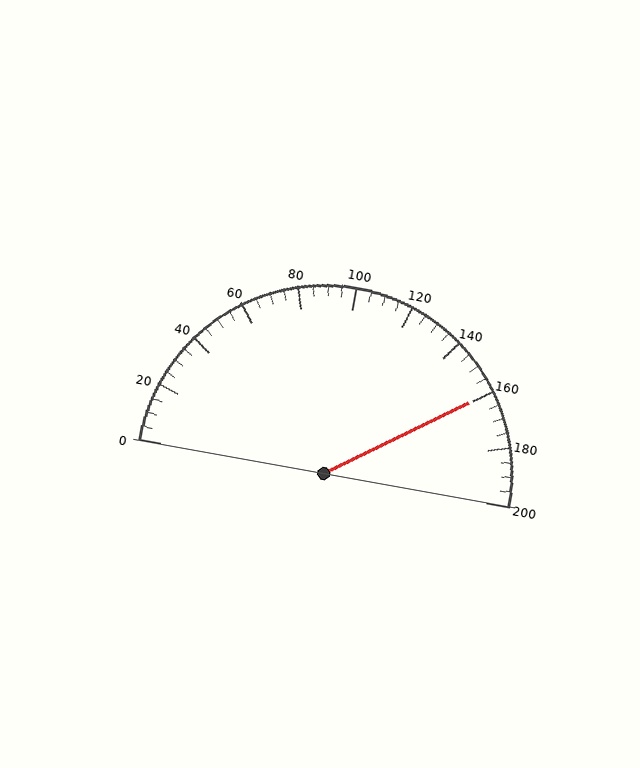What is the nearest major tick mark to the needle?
The nearest major tick mark is 160.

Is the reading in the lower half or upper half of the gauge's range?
The reading is in the upper half of the range (0 to 200).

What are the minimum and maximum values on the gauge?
The gauge ranges from 0 to 200.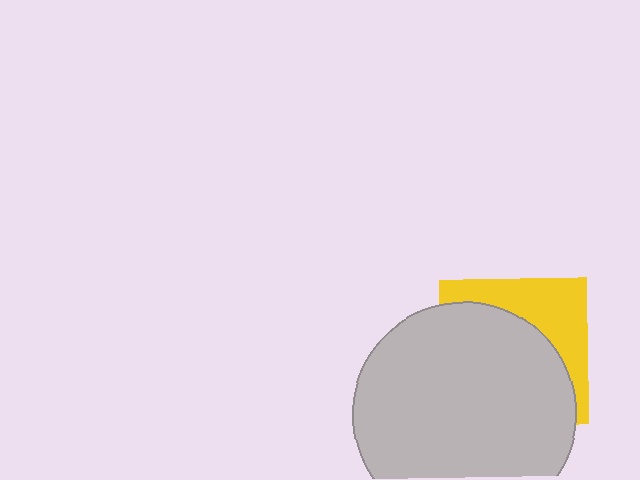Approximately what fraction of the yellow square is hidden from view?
Roughly 66% of the yellow square is hidden behind the light gray circle.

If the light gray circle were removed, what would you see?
You would see the complete yellow square.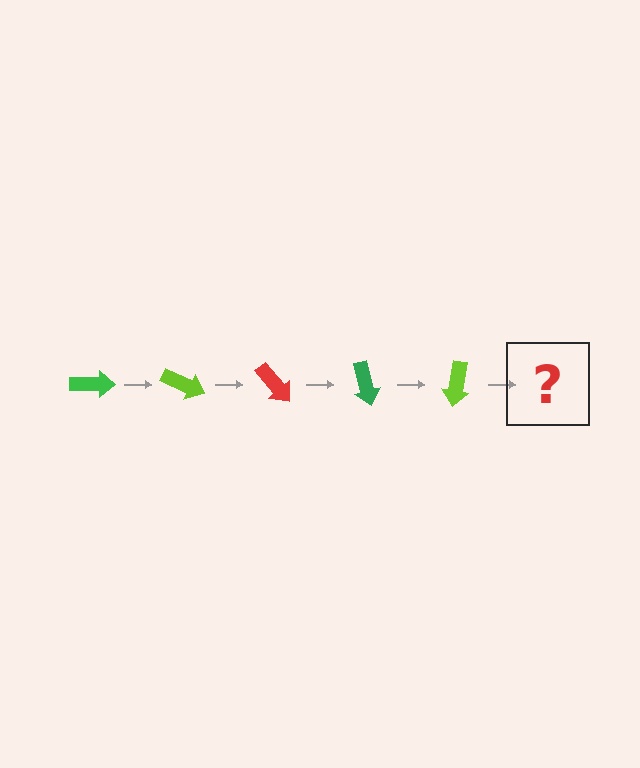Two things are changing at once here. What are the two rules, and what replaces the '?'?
The two rules are that it rotates 25 degrees each step and the color cycles through green, lime, and red. The '?' should be a red arrow, rotated 125 degrees from the start.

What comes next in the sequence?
The next element should be a red arrow, rotated 125 degrees from the start.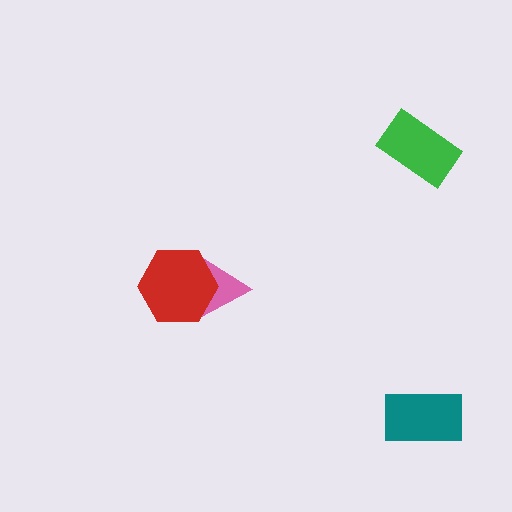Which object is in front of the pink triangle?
The red hexagon is in front of the pink triangle.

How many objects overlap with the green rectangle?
0 objects overlap with the green rectangle.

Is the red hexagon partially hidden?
No, no other shape covers it.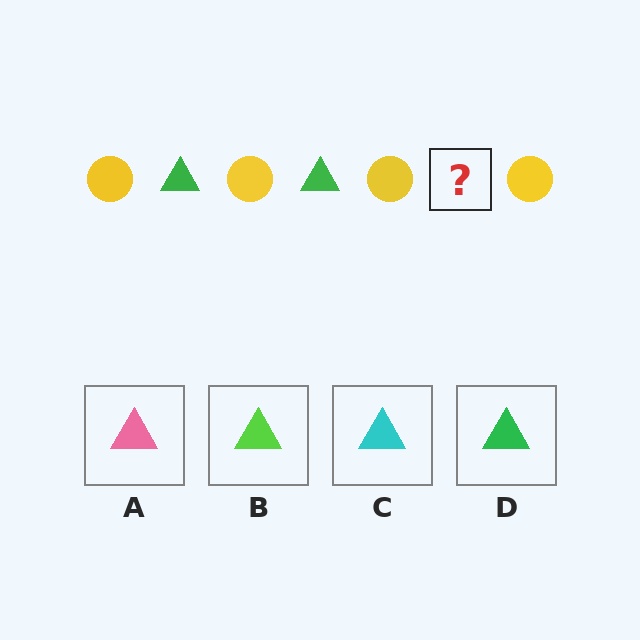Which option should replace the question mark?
Option D.